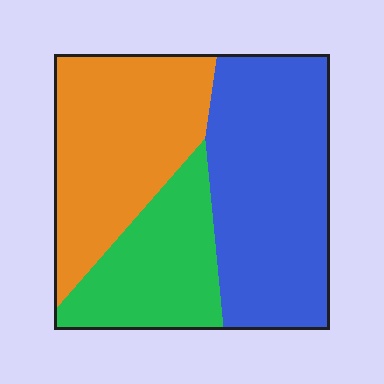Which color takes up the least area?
Green, at roughly 25%.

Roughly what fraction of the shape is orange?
Orange covers about 35% of the shape.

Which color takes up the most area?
Blue, at roughly 40%.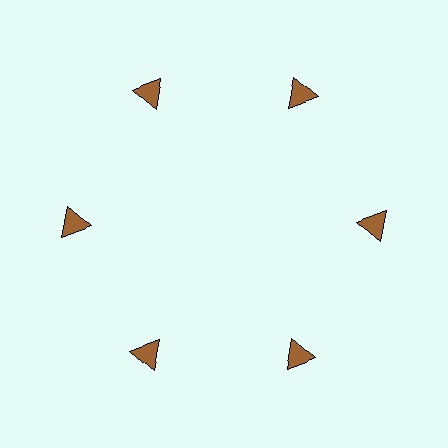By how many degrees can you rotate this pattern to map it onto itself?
The pattern maps onto itself every 60 degrees of rotation.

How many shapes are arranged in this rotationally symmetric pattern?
There are 6 shapes, arranged in 6 groups of 1.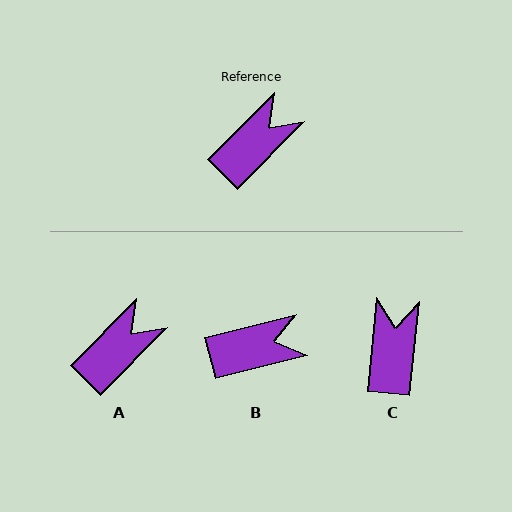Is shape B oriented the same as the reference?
No, it is off by about 31 degrees.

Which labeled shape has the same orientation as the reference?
A.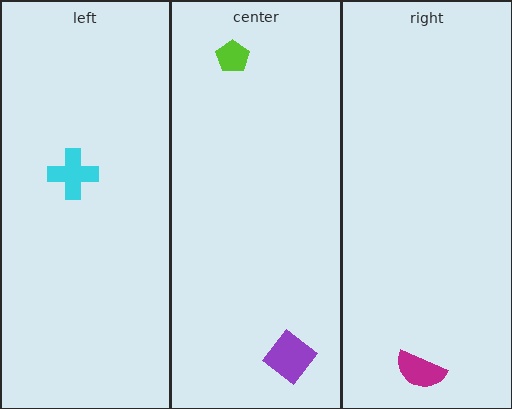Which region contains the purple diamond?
The center region.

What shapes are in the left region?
The cyan cross.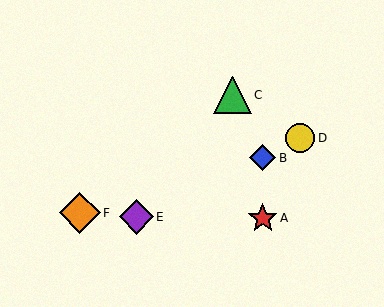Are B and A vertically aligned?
Yes, both are at x≈263.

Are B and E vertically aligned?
No, B is at x≈263 and E is at x≈136.